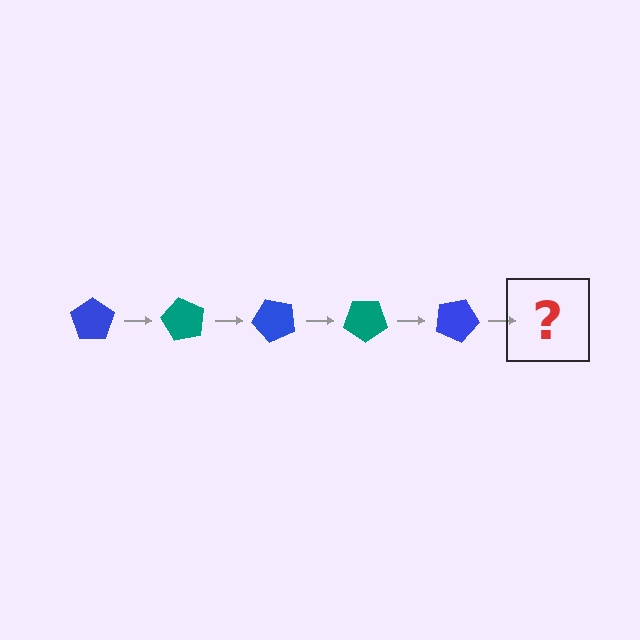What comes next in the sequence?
The next element should be a teal pentagon, rotated 300 degrees from the start.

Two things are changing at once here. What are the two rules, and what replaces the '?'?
The two rules are that it rotates 60 degrees each step and the color cycles through blue and teal. The '?' should be a teal pentagon, rotated 300 degrees from the start.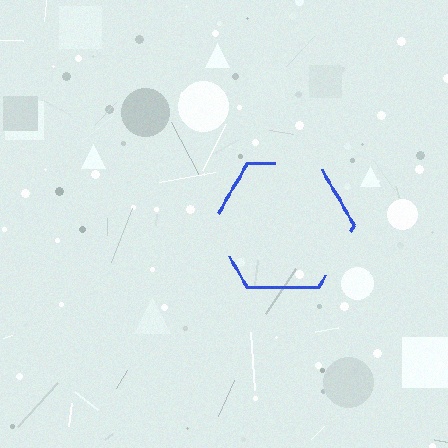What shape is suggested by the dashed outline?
The dashed outline suggests a hexagon.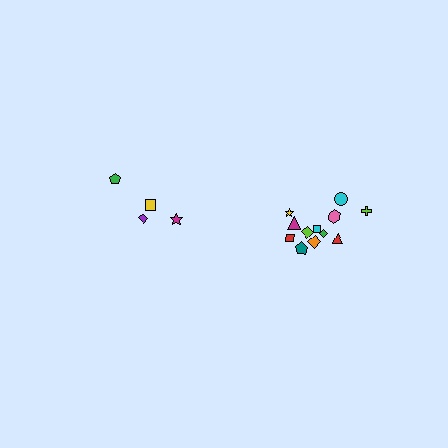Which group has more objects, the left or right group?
The right group.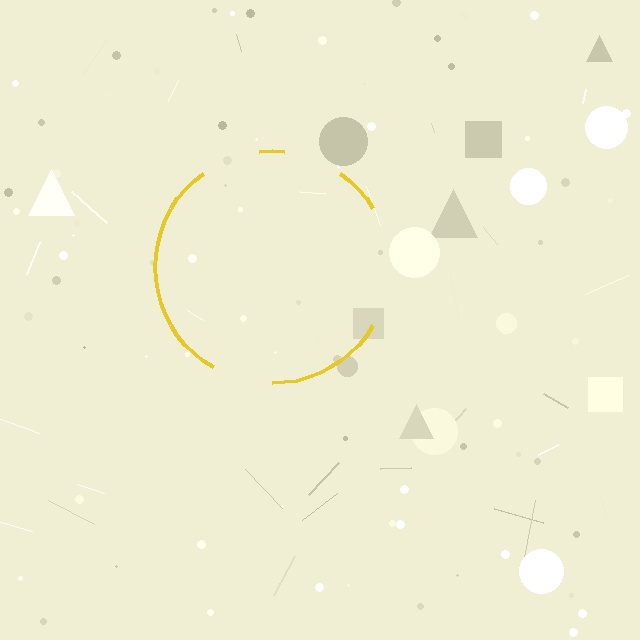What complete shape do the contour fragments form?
The contour fragments form a circle.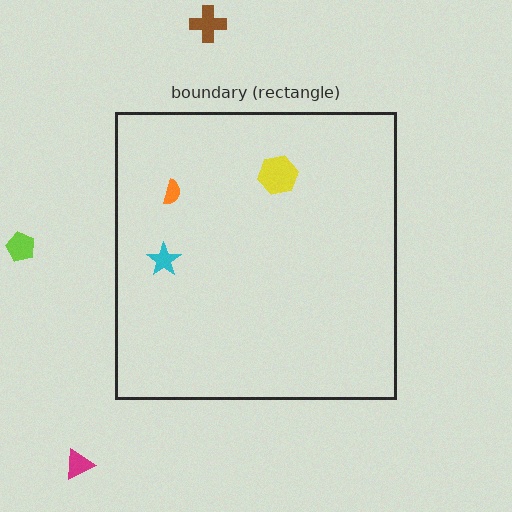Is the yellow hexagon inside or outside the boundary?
Inside.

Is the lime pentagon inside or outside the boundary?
Outside.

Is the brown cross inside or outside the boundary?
Outside.